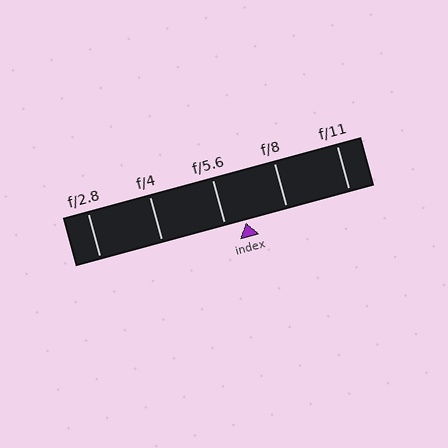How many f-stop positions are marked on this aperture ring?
There are 5 f-stop positions marked.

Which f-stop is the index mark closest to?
The index mark is closest to f/5.6.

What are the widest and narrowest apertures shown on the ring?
The widest aperture shown is f/2.8 and the narrowest is f/11.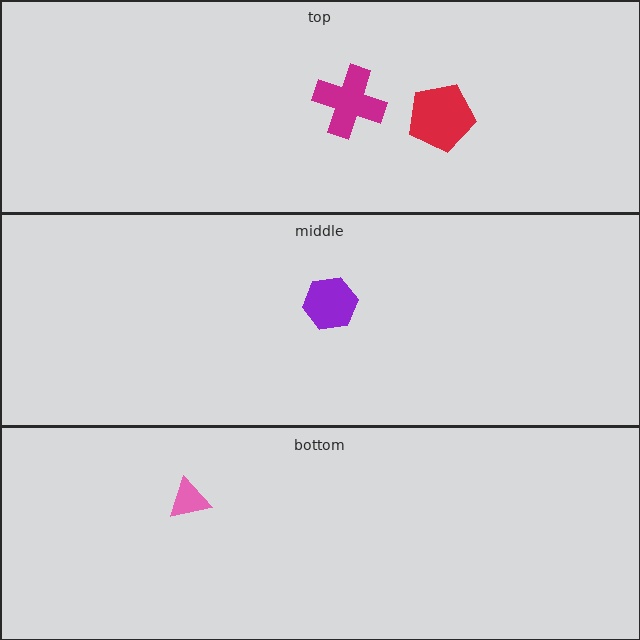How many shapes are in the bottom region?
1.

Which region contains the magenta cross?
The top region.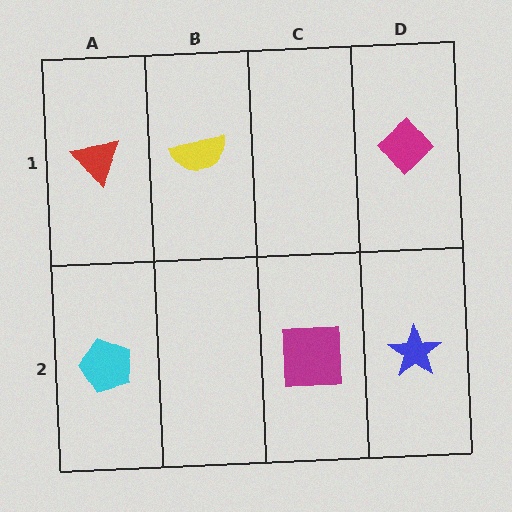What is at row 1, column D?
A magenta diamond.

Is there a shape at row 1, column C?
No, that cell is empty.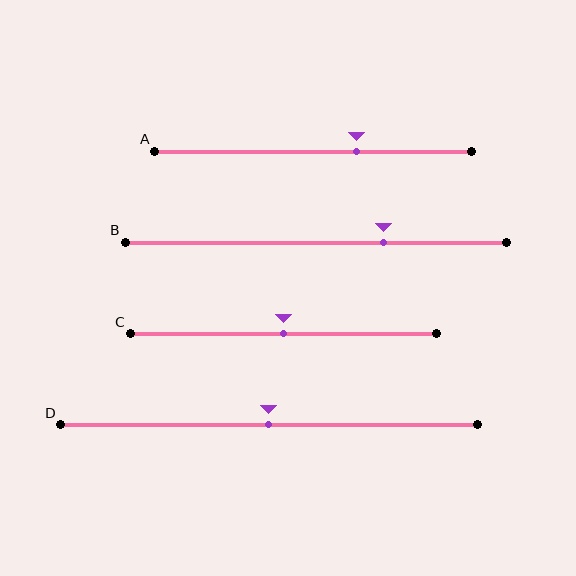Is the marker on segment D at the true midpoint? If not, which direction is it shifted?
Yes, the marker on segment D is at the true midpoint.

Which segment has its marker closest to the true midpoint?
Segment C has its marker closest to the true midpoint.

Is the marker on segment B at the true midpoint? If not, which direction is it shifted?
No, the marker on segment B is shifted to the right by about 18% of the segment length.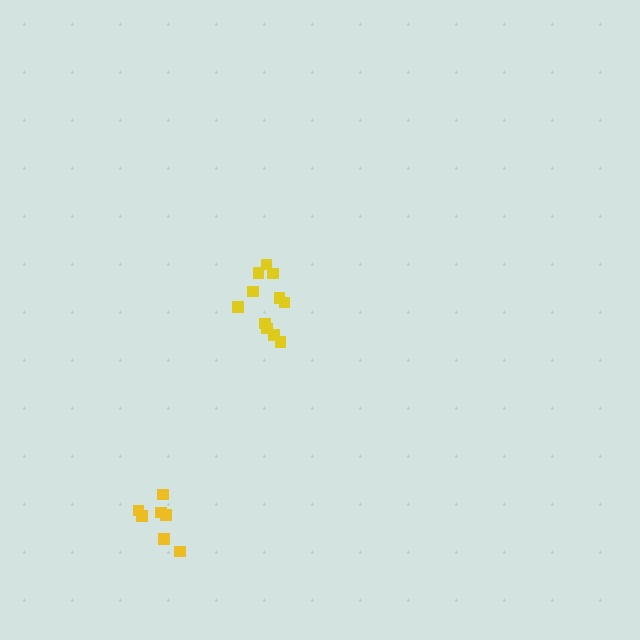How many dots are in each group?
Group 1: 11 dots, Group 2: 7 dots (18 total).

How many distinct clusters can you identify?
There are 2 distinct clusters.